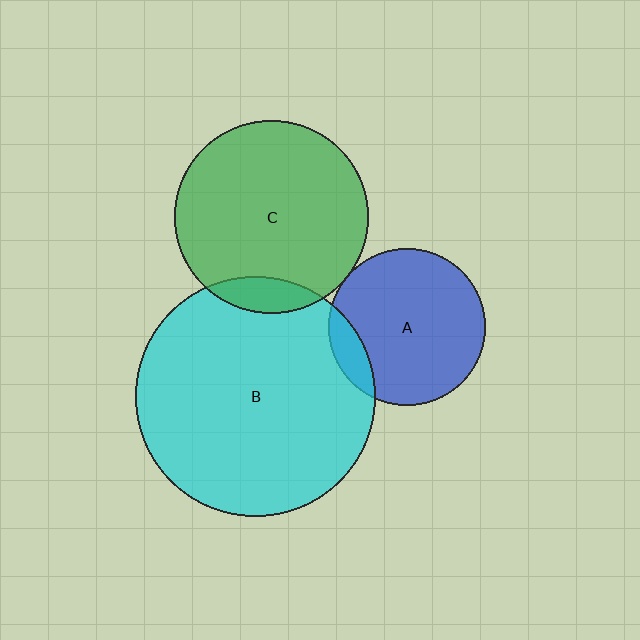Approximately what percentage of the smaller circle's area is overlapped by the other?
Approximately 10%.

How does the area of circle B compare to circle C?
Approximately 1.5 times.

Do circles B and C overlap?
Yes.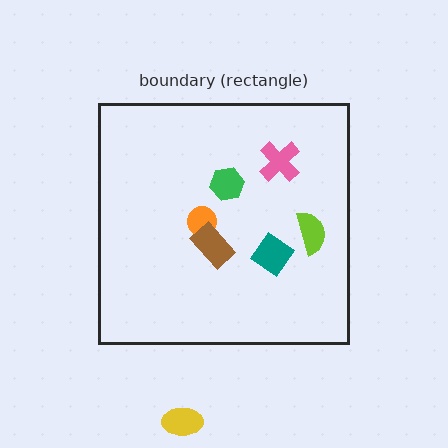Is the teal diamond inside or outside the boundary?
Inside.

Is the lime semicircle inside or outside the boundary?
Inside.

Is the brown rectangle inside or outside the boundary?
Inside.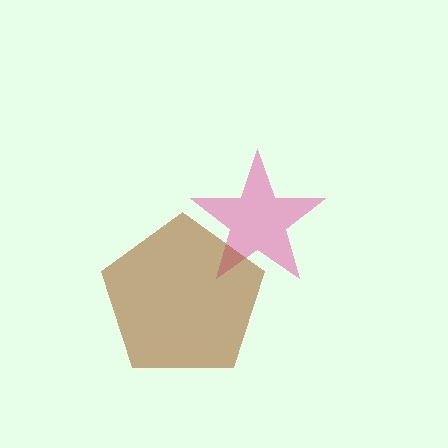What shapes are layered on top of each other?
The layered shapes are: a pink star, a brown pentagon.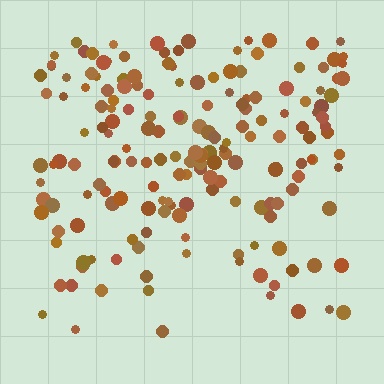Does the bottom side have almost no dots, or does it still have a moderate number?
Still a moderate number, just noticeably fewer than the top.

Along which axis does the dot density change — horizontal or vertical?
Vertical.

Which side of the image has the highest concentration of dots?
The top.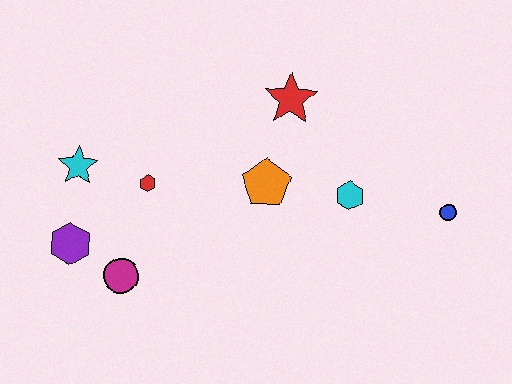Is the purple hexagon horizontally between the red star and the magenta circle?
No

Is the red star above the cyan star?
Yes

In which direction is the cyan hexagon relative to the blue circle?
The cyan hexagon is to the left of the blue circle.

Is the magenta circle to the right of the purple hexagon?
Yes